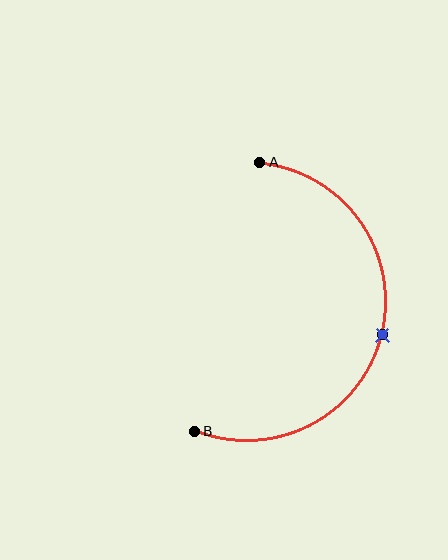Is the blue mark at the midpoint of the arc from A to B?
Yes. The blue mark lies on the arc at equal arc-length from both A and B — it is the arc midpoint.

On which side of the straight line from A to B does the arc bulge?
The arc bulges to the right of the straight line connecting A and B.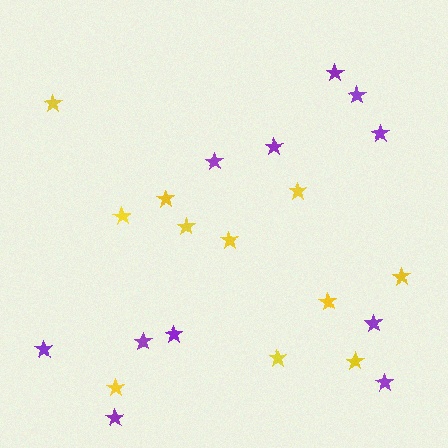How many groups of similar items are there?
There are 2 groups: one group of purple stars (11) and one group of yellow stars (11).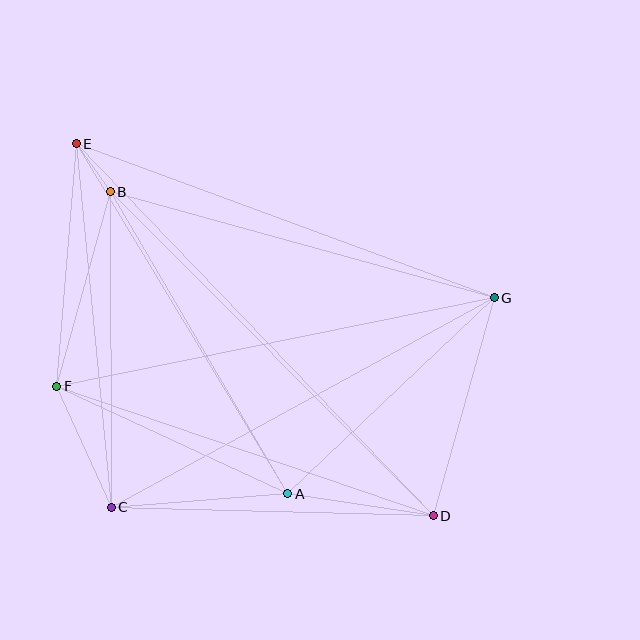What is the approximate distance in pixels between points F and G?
The distance between F and G is approximately 446 pixels.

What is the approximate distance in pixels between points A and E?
The distance between A and E is approximately 409 pixels.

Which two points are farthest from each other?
Points D and E are farthest from each other.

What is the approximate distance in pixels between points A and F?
The distance between A and F is approximately 255 pixels.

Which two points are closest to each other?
Points B and E are closest to each other.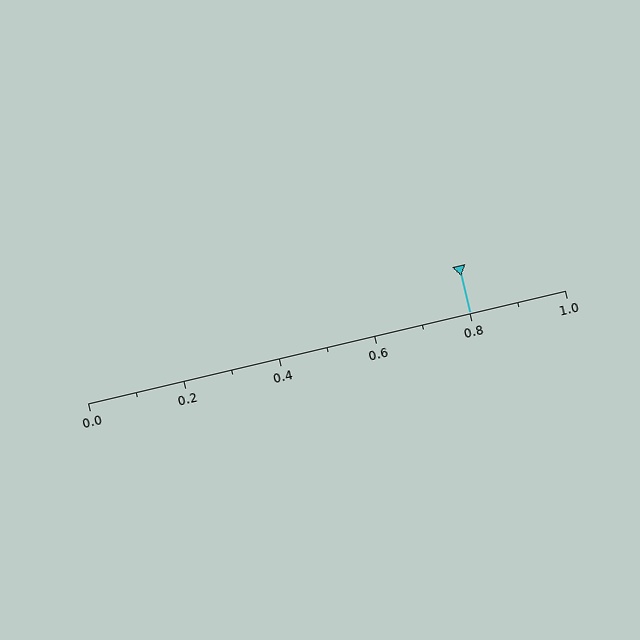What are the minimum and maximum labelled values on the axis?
The axis runs from 0.0 to 1.0.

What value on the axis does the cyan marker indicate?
The marker indicates approximately 0.8.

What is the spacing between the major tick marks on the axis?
The major ticks are spaced 0.2 apart.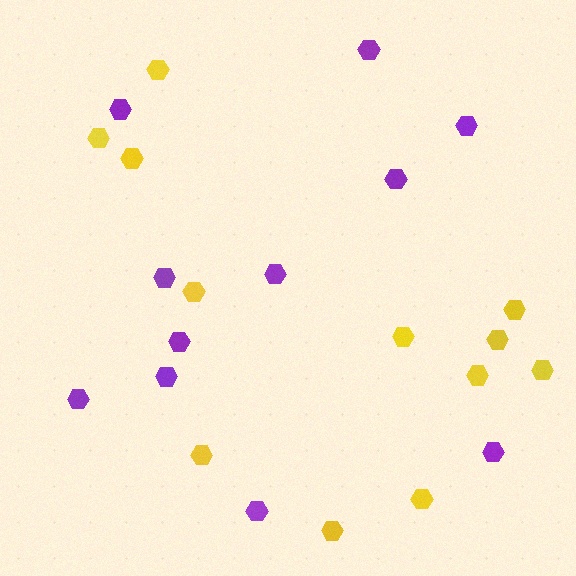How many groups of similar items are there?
There are 2 groups: one group of yellow hexagons (12) and one group of purple hexagons (11).